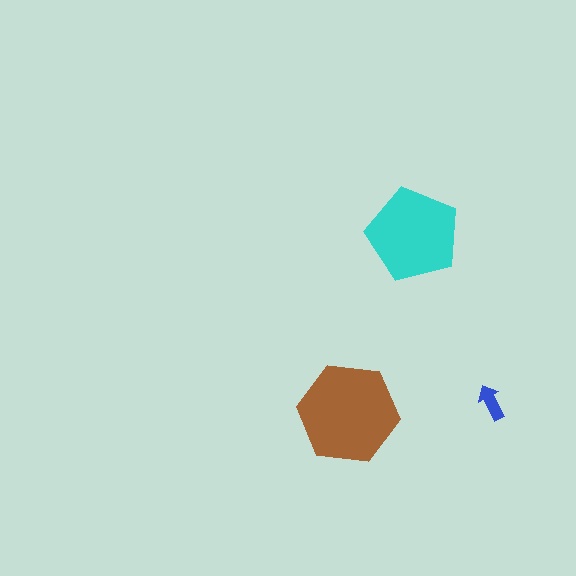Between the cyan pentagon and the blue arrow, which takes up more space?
The cyan pentagon.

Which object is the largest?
The brown hexagon.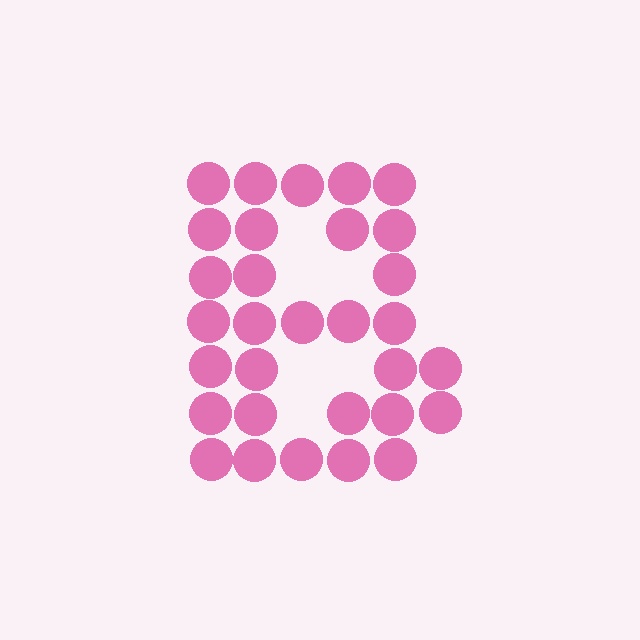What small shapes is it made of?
It is made of small circles.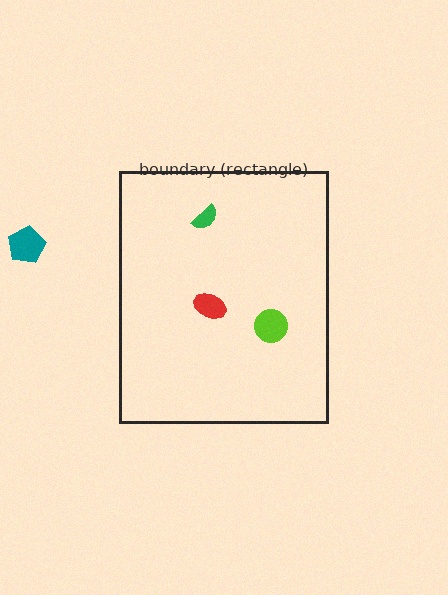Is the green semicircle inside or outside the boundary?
Inside.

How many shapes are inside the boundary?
3 inside, 1 outside.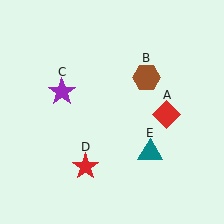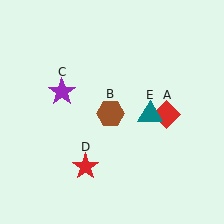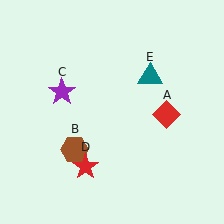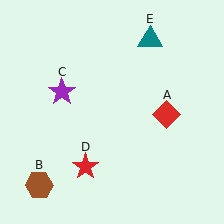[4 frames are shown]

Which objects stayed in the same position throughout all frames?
Red diamond (object A) and purple star (object C) and red star (object D) remained stationary.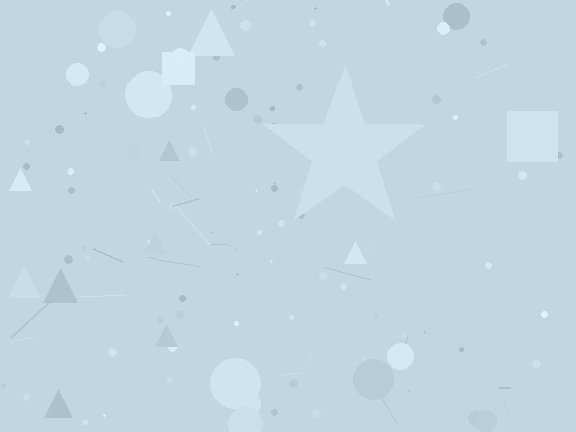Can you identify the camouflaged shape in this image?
The camouflaged shape is a star.